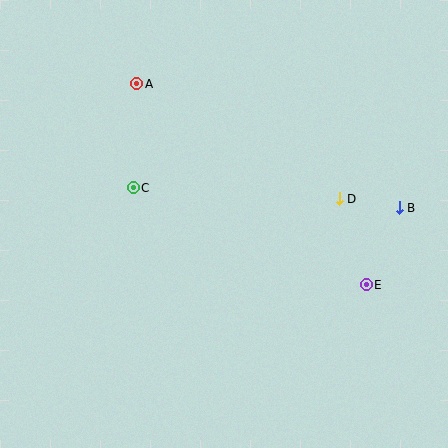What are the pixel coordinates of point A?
Point A is at (137, 84).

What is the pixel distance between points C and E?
The distance between C and E is 252 pixels.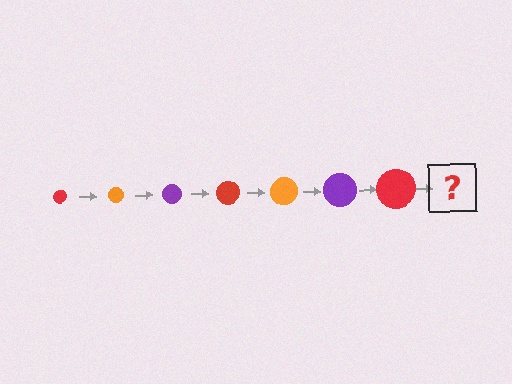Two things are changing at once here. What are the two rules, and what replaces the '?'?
The two rules are that the circle grows larger each step and the color cycles through red, orange, and purple. The '?' should be an orange circle, larger than the previous one.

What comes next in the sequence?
The next element should be an orange circle, larger than the previous one.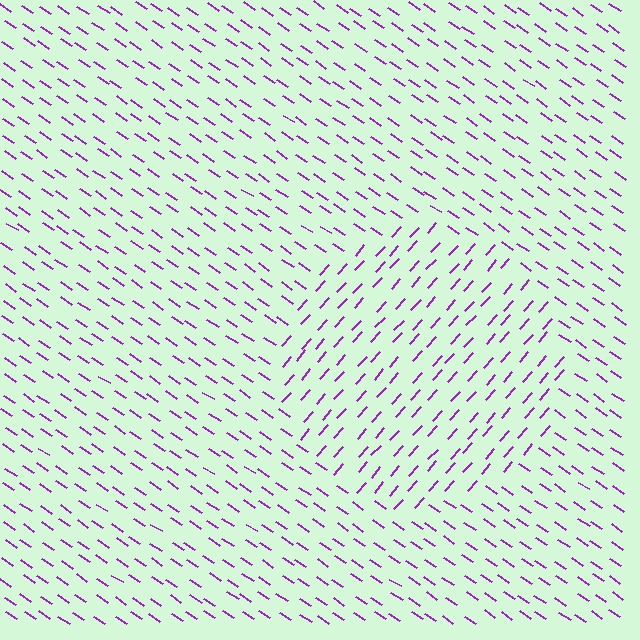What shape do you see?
I see a circle.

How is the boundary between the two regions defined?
The boundary is defined purely by a change in line orientation (approximately 82 degrees difference). All lines are the same color and thickness.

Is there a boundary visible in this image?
Yes, there is a texture boundary formed by a change in line orientation.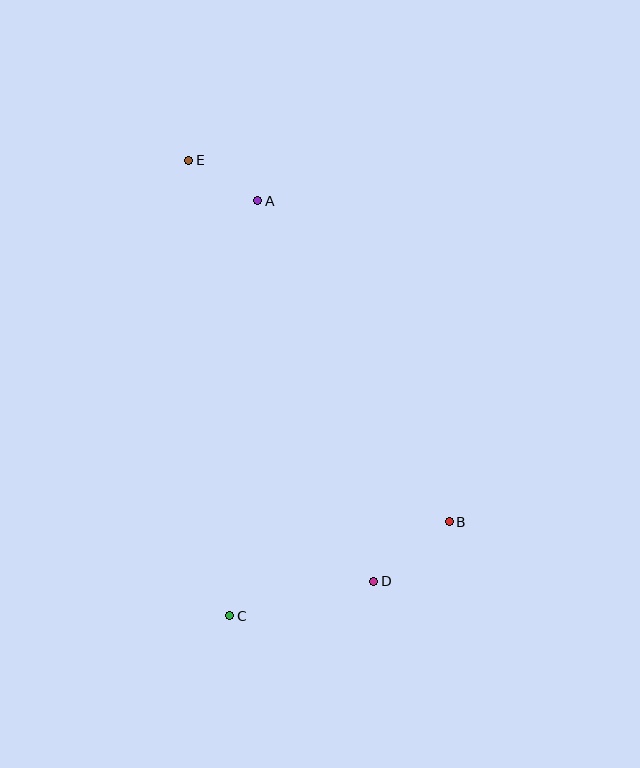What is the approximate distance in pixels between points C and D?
The distance between C and D is approximately 148 pixels.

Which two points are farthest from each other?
Points D and E are farthest from each other.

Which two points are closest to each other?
Points A and E are closest to each other.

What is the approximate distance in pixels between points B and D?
The distance between B and D is approximately 96 pixels.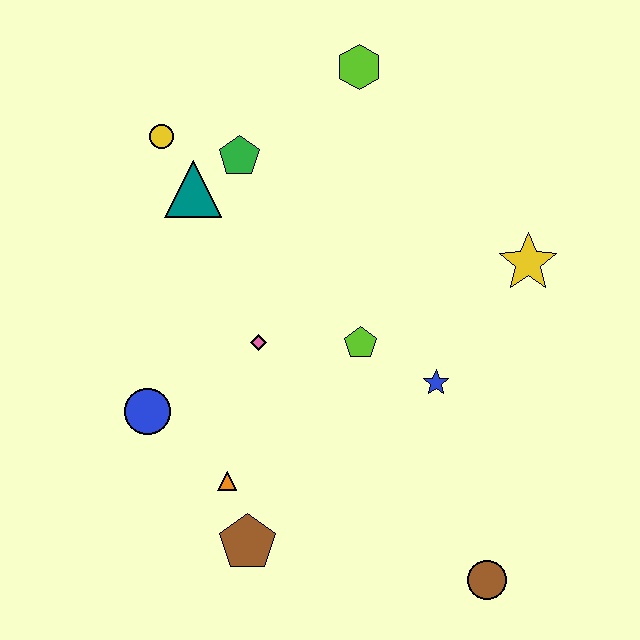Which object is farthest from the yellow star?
The blue circle is farthest from the yellow star.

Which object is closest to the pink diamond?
The lime pentagon is closest to the pink diamond.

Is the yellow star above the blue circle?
Yes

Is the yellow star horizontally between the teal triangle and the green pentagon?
No